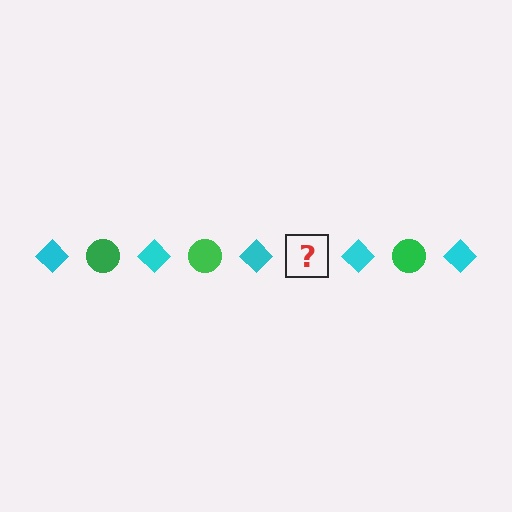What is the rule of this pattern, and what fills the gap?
The rule is that the pattern alternates between cyan diamond and green circle. The gap should be filled with a green circle.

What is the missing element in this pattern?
The missing element is a green circle.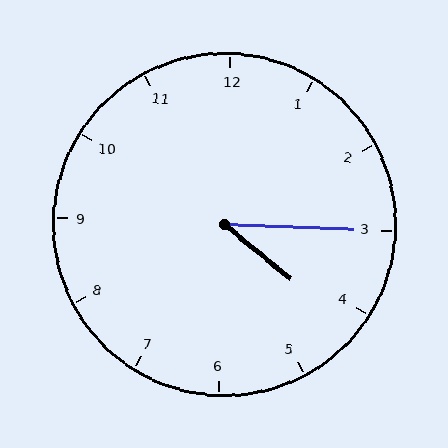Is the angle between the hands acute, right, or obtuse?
It is acute.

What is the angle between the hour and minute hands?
Approximately 38 degrees.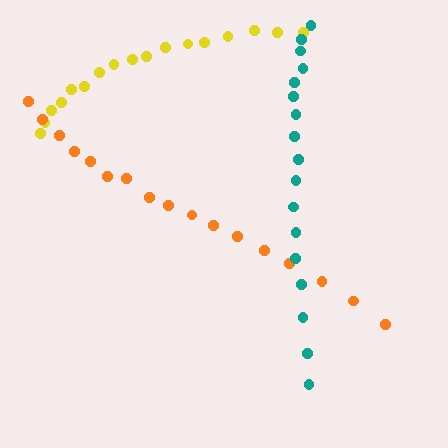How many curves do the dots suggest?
There are 3 distinct paths.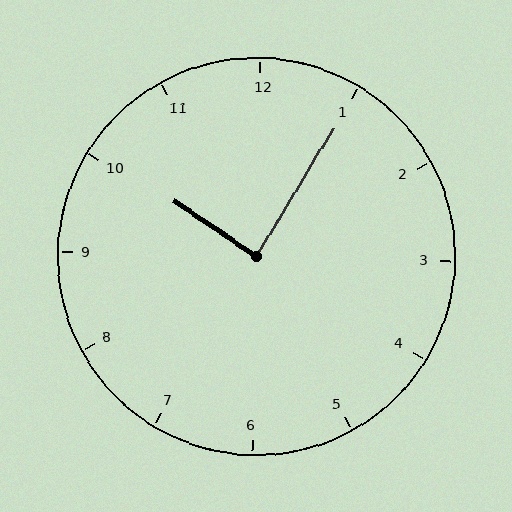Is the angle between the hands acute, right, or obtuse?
It is right.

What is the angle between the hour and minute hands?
Approximately 88 degrees.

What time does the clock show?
10:05.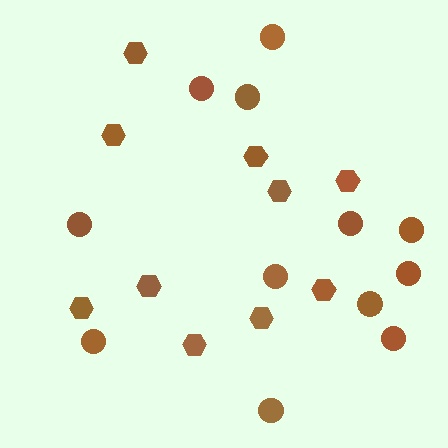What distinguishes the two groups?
There are 2 groups: one group of hexagons (10) and one group of circles (12).